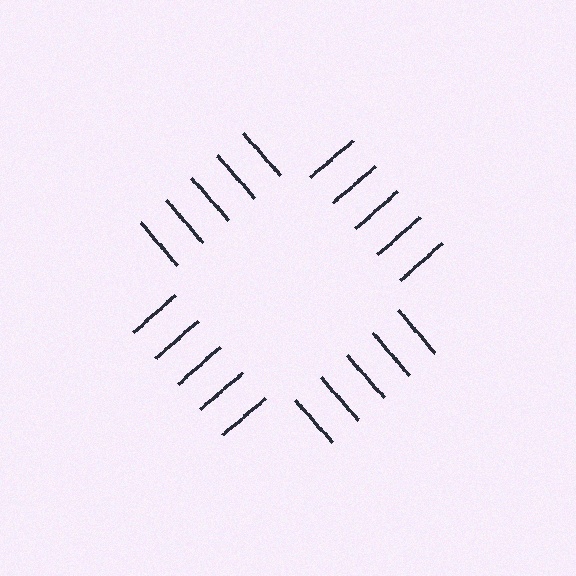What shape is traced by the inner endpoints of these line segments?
An illusory square — the line segments terminate on its edges but no continuous stroke is drawn.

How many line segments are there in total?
20 — 5 along each of the 4 edges.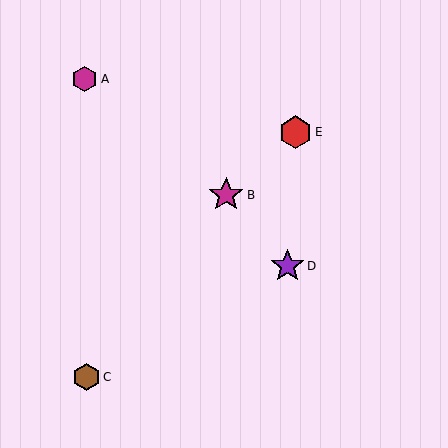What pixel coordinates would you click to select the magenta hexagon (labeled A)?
Click at (85, 79) to select the magenta hexagon A.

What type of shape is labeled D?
Shape D is a purple star.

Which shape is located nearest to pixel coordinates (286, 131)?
The red hexagon (labeled E) at (296, 132) is nearest to that location.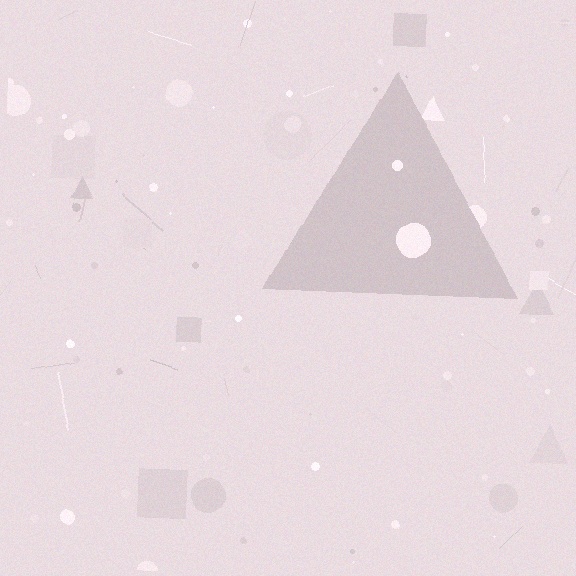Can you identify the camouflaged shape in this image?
The camouflaged shape is a triangle.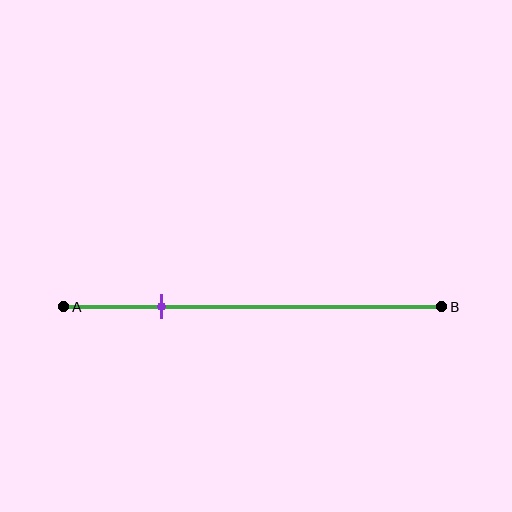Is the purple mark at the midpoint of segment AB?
No, the mark is at about 25% from A, not at the 50% midpoint.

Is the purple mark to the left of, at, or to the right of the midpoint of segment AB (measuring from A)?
The purple mark is to the left of the midpoint of segment AB.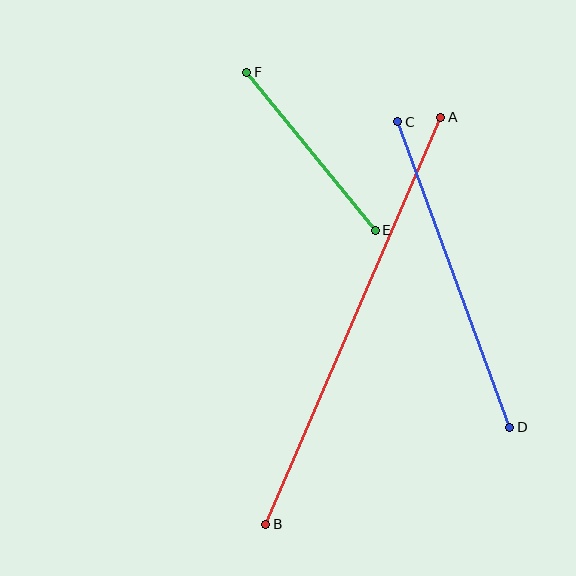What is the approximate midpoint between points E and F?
The midpoint is at approximately (311, 151) pixels.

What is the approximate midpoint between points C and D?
The midpoint is at approximately (454, 274) pixels.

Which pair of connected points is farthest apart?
Points A and B are farthest apart.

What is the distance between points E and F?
The distance is approximately 204 pixels.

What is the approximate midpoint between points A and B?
The midpoint is at approximately (353, 321) pixels.